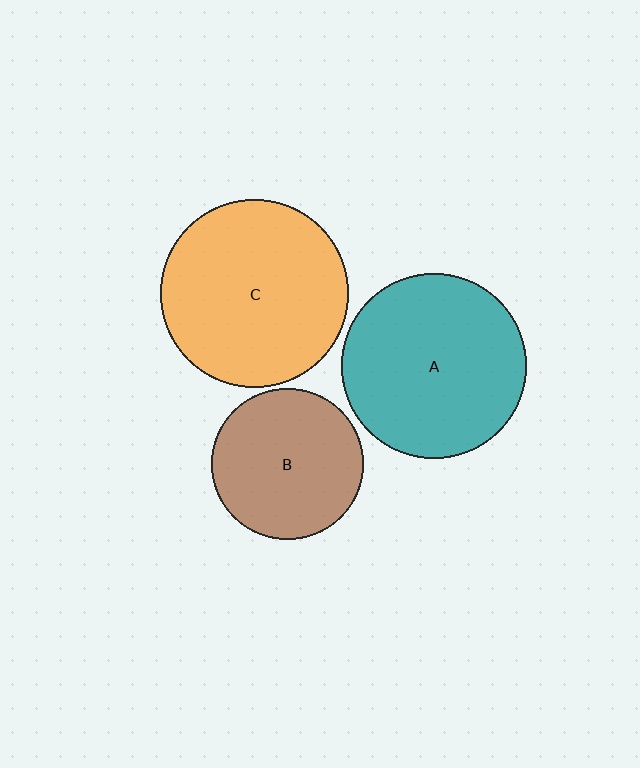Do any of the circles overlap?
No, none of the circles overlap.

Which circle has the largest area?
Circle C (orange).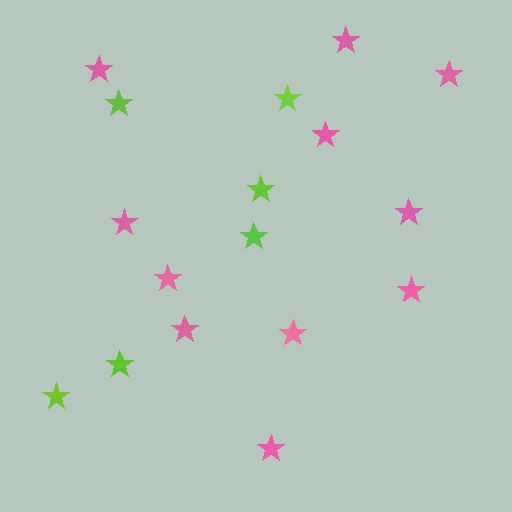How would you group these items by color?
There are 2 groups: one group of lime stars (6) and one group of pink stars (11).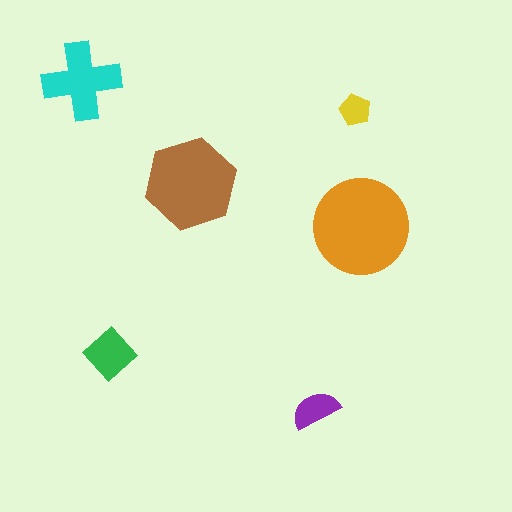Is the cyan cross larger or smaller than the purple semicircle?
Larger.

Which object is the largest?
The orange circle.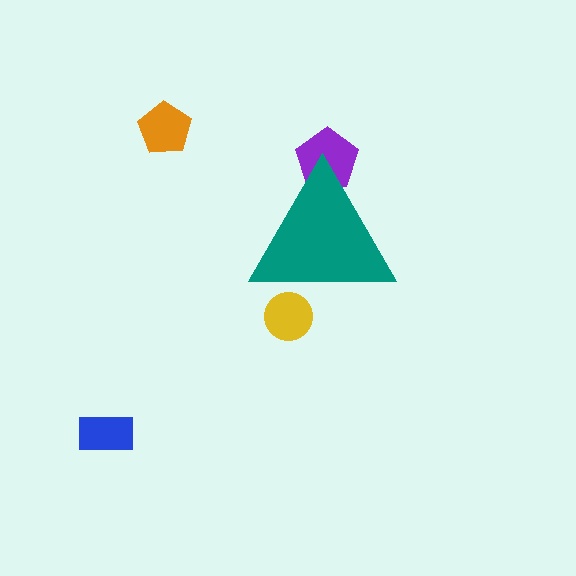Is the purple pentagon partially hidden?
Yes, the purple pentagon is partially hidden behind the teal triangle.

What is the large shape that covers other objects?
A teal triangle.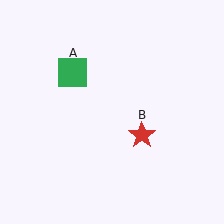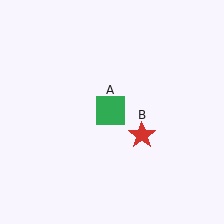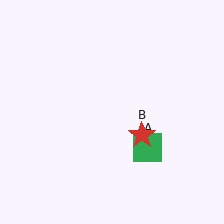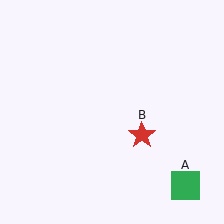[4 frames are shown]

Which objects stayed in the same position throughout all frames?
Red star (object B) remained stationary.